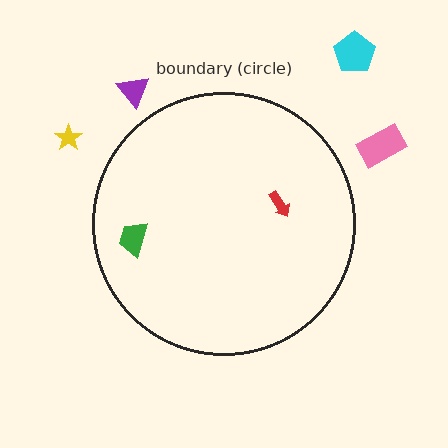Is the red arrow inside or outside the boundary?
Inside.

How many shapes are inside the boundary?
2 inside, 4 outside.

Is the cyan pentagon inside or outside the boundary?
Outside.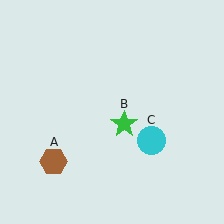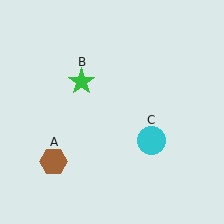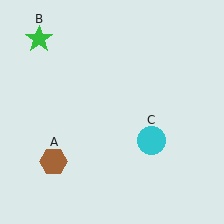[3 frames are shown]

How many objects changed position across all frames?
1 object changed position: green star (object B).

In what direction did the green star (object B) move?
The green star (object B) moved up and to the left.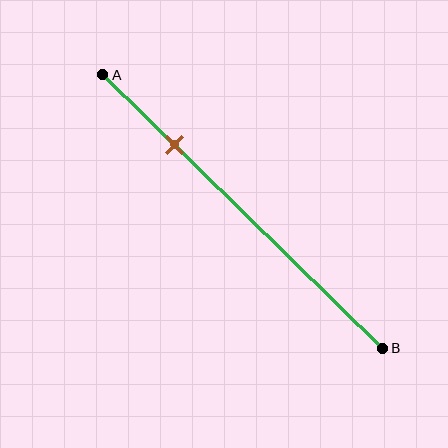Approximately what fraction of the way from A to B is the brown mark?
The brown mark is approximately 25% of the way from A to B.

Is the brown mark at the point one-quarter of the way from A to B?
Yes, the mark is approximately at the one-quarter point.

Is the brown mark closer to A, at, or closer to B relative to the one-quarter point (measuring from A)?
The brown mark is approximately at the one-quarter point of segment AB.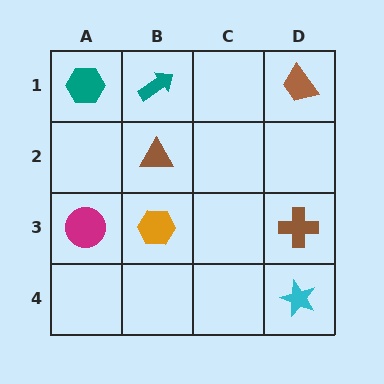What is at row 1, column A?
A teal hexagon.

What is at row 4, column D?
A cyan star.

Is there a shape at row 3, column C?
No, that cell is empty.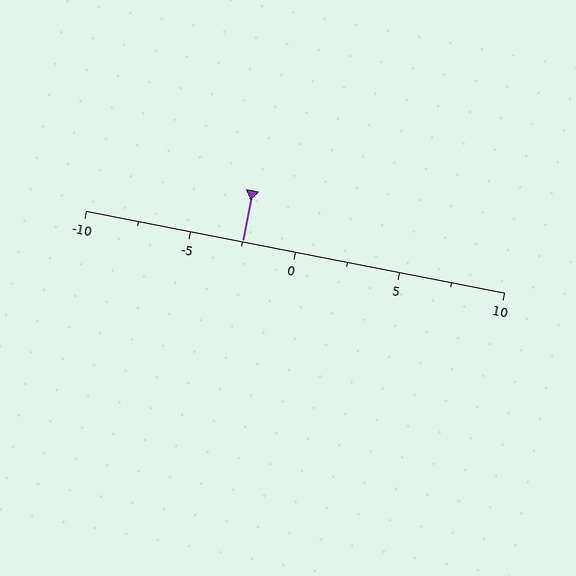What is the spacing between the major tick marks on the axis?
The major ticks are spaced 5 apart.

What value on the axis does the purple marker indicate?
The marker indicates approximately -2.5.